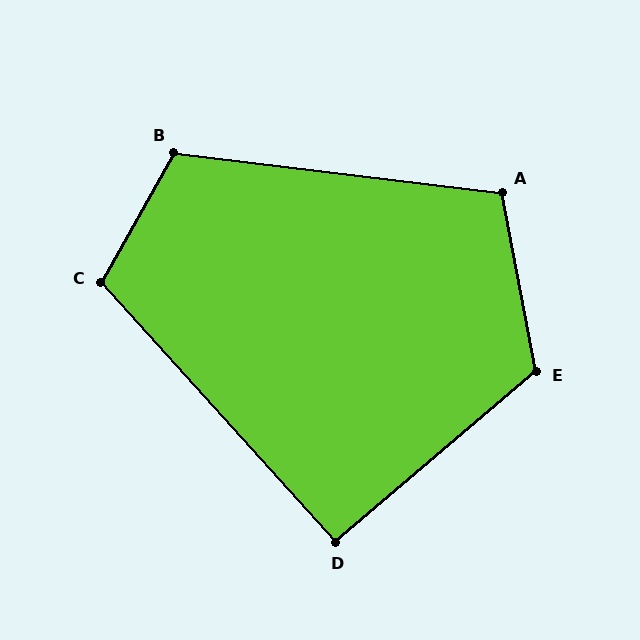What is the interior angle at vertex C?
Approximately 109 degrees (obtuse).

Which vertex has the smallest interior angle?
D, at approximately 92 degrees.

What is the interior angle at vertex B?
Approximately 112 degrees (obtuse).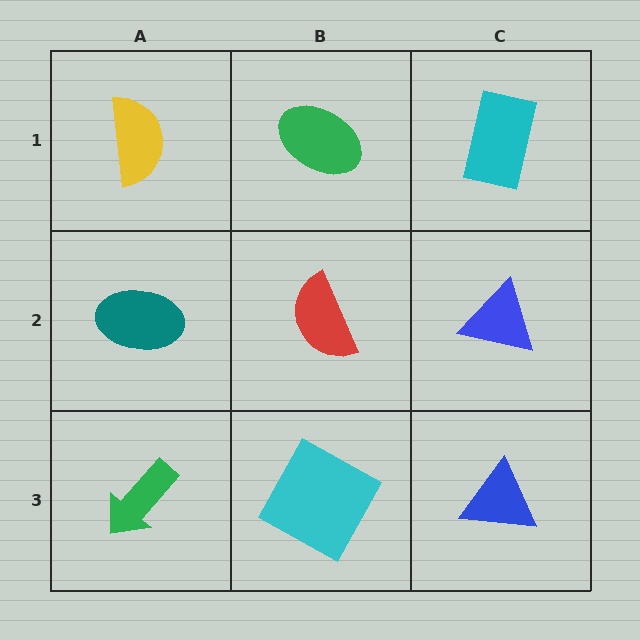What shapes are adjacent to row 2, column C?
A cyan rectangle (row 1, column C), a blue triangle (row 3, column C), a red semicircle (row 2, column B).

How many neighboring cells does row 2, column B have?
4.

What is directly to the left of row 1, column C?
A green ellipse.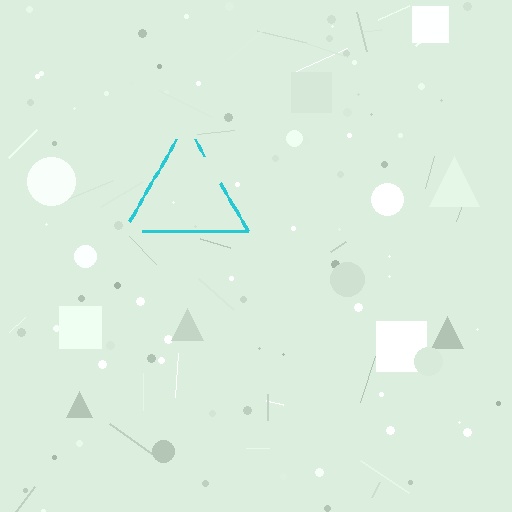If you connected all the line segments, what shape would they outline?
They would outline a triangle.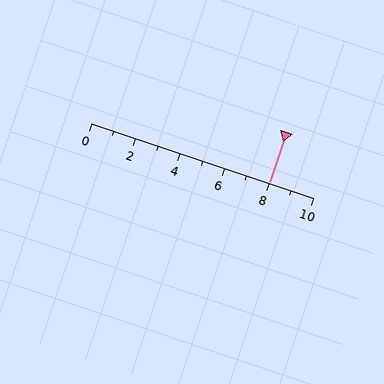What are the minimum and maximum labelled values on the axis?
The axis runs from 0 to 10.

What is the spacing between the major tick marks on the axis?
The major ticks are spaced 2 apart.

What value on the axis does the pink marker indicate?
The marker indicates approximately 8.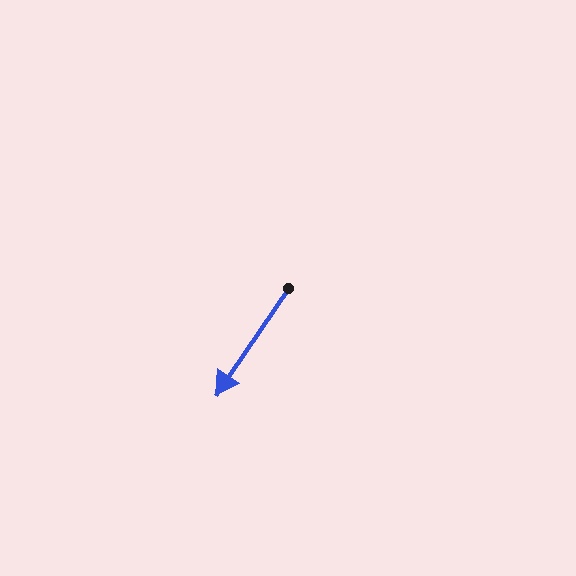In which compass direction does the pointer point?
Southwest.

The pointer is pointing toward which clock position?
Roughly 7 o'clock.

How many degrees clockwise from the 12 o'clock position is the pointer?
Approximately 214 degrees.